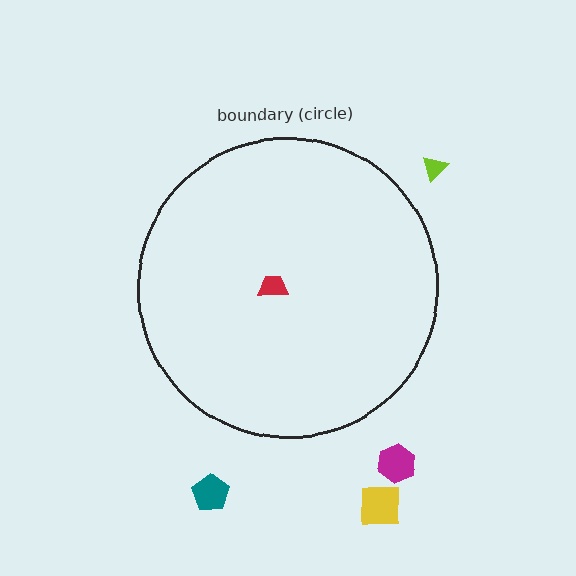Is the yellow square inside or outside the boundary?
Outside.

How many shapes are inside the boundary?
1 inside, 4 outside.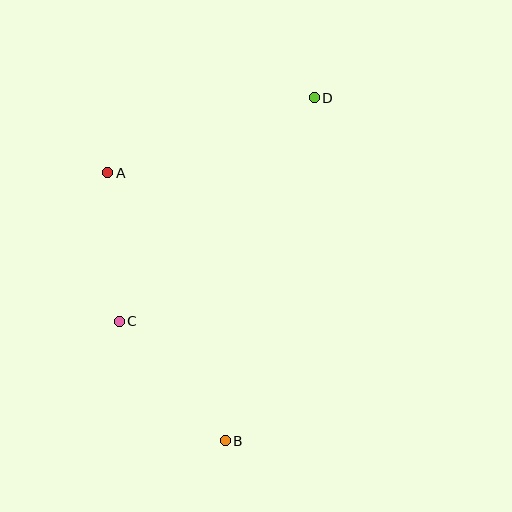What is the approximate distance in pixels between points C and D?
The distance between C and D is approximately 296 pixels.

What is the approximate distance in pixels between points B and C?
The distance between B and C is approximately 160 pixels.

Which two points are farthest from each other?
Points B and D are farthest from each other.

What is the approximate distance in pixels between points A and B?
The distance between A and B is approximately 293 pixels.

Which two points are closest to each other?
Points A and C are closest to each other.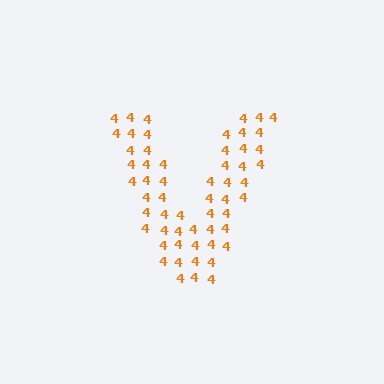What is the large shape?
The large shape is the letter V.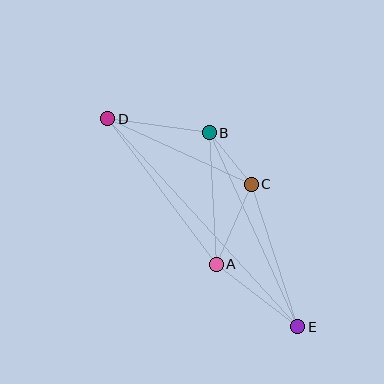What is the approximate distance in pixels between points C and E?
The distance between C and E is approximately 150 pixels.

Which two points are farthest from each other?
Points D and E are farthest from each other.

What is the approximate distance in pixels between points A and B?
The distance between A and B is approximately 132 pixels.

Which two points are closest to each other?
Points B and C are closest to each other.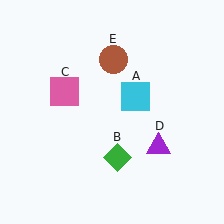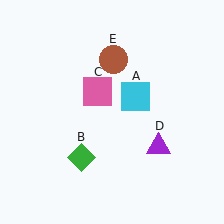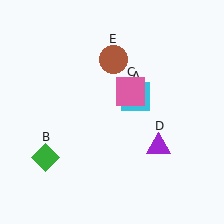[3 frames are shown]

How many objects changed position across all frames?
2 objects changed position: green diamond (object B), pink square (object C).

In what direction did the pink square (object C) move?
The pink square (object C) moved right.